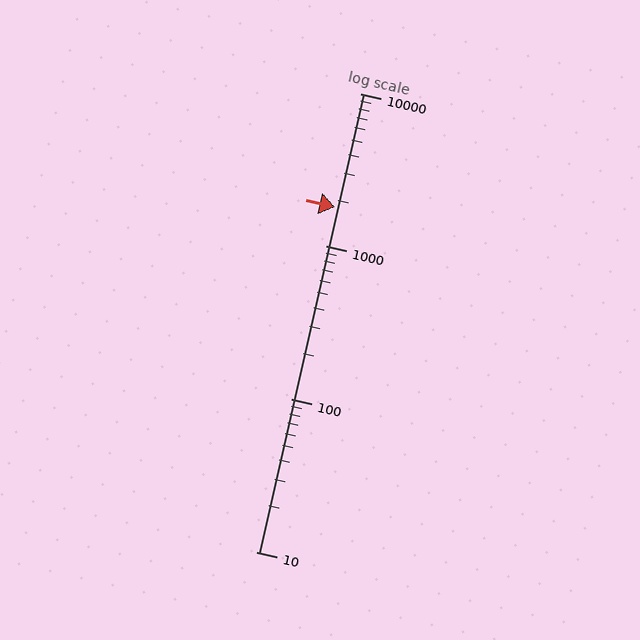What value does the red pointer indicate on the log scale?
The pointer indicates approximately 1800.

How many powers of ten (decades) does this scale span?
The scale spans 3 decades, from 10 to 10000.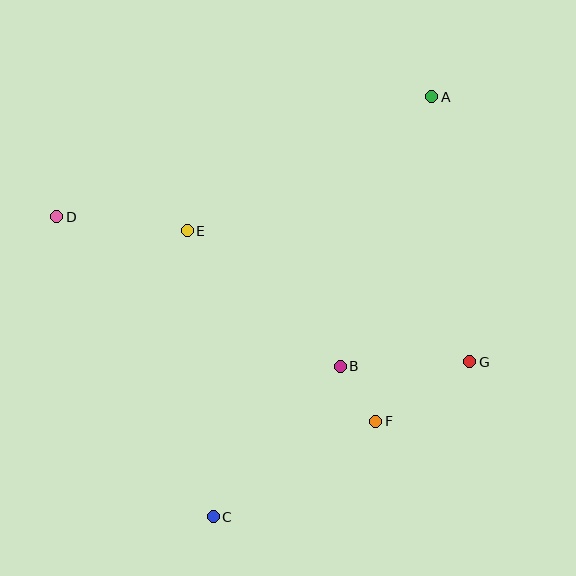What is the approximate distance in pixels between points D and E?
The distance between D and E is approximately 131 pixels.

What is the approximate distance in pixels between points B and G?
The distance between B and G is approximately 130 pixels.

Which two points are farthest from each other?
Points A and C are farthest from each other.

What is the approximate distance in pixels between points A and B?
The distance between A and B is approximately 285 pixels.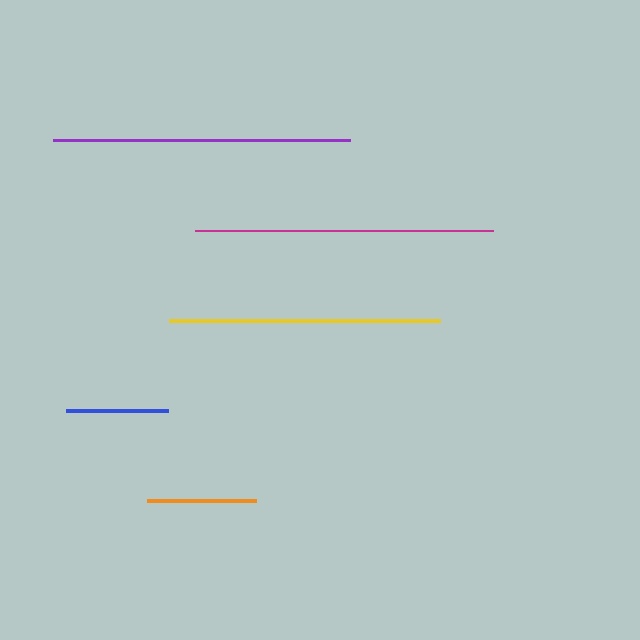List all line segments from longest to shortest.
From longest to shortest: magenta, purple, yellow, orange, blue.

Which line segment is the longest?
The magenta line is the longest at approximately 297 pixels.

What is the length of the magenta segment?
The magenta segment is approximately 297 pixels long.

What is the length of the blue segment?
The blue segment is approximately 101 pixels long.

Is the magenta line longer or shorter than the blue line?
The magenta line is longer than the blue line.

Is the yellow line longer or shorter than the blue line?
The yellow line is longer than the blue line.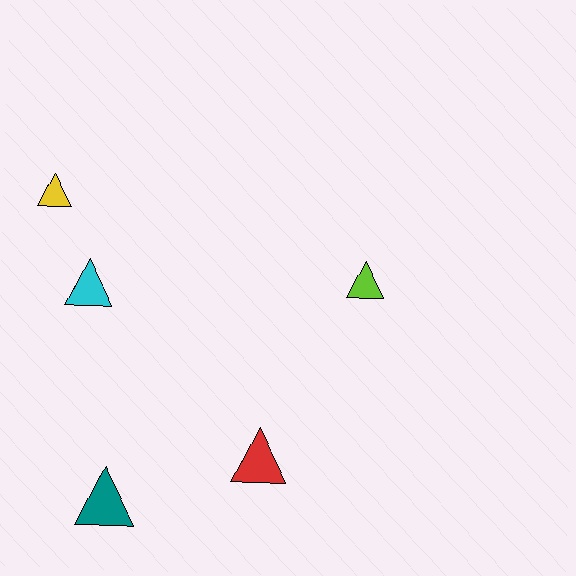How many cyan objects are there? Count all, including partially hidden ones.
There is 1 cyan object.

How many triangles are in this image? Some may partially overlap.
There are 5 triangles.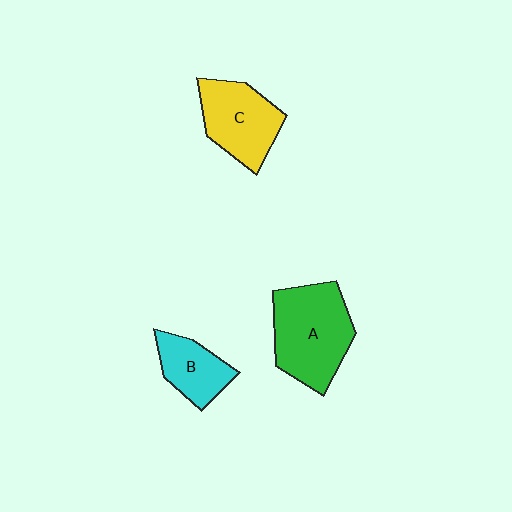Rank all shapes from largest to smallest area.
From largest to smallest: A (green), C (yellow), B (cyan).